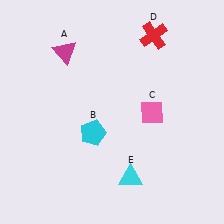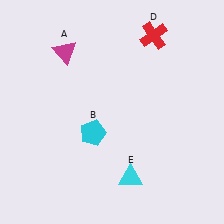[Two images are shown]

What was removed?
The pink diamond (C) was removed in Image 2.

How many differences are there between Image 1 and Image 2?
There is 1 difference between the two images.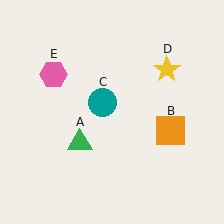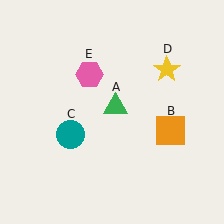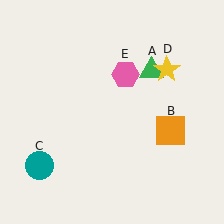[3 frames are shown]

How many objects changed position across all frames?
3 objects changed position: green triangle (object A), teal circle (object C), pink hexagon (object E).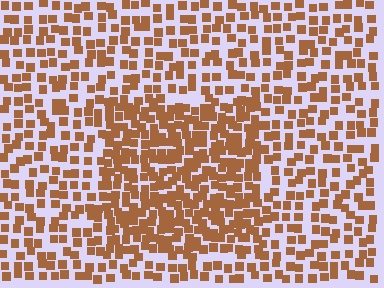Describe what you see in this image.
The image contains small brown elements arranged at two different densities. A rectangle-shaped region is visible where the elements are more densely packed than the surrounding area.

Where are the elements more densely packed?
The elements are more densely packed inside the rectangle boundary.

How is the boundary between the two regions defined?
The boundary is defined by a change in element density (approximately 1.8x ratio). All elements are the same color, size, and shape.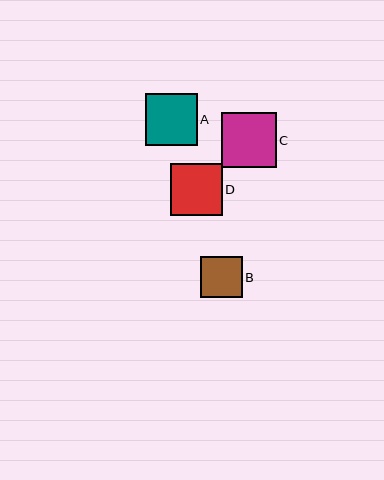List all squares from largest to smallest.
From largest to smallest: C, D, A, B.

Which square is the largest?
Square C is the largest with a size of approximately 54 pixels.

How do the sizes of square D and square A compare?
Square D and square A are approximately the same size.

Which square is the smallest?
Square B is the smallest with a size of approximately 41 pixels.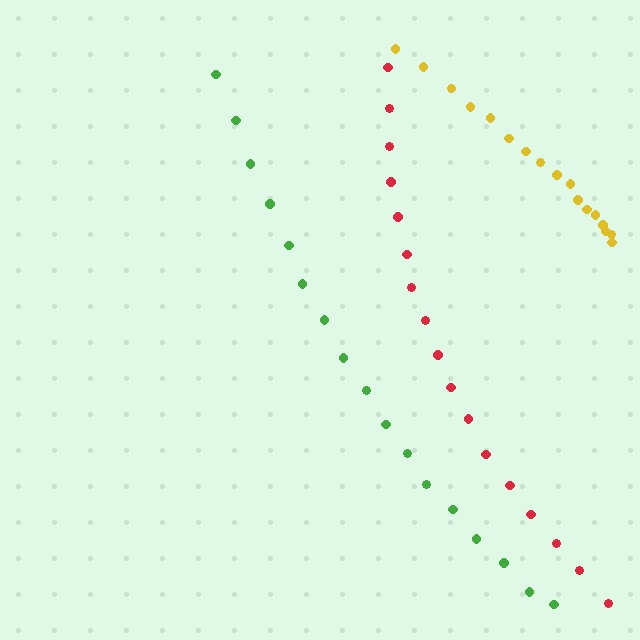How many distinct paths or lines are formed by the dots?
There are 3 distinct paths.